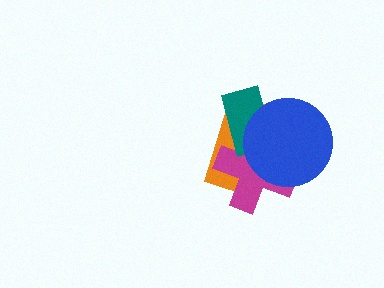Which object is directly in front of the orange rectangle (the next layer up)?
The magenta cross is directly in front of the orange rectangle.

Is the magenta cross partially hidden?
Yes, it is partially covered by another shape.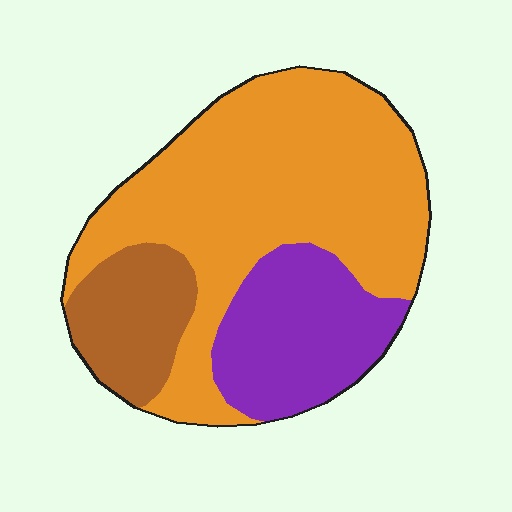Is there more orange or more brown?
Orange.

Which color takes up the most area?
Orange, at roughly 60%.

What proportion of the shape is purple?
Purple takes up about one quarter (1/4) of the shape.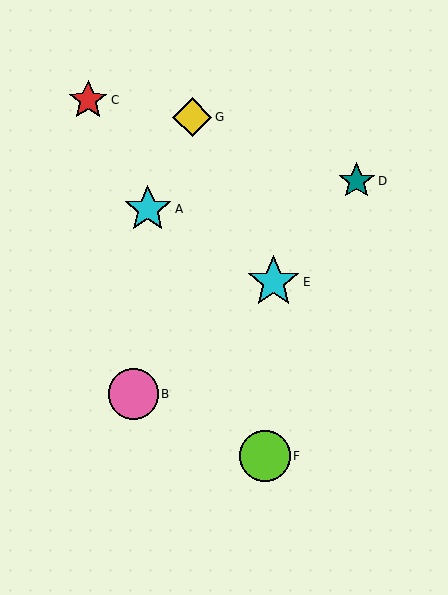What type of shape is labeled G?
Shape G is a yellow diamond.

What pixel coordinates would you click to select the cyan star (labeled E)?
Click at (274, 282) to select the cyan star E.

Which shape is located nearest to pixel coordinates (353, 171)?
The teal star (labeled D) at (357, 181) is nearest to that location.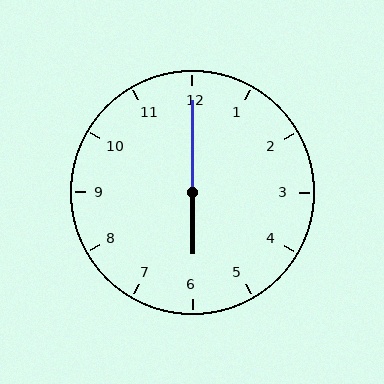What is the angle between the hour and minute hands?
Approximately 180 degrees.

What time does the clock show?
6:00.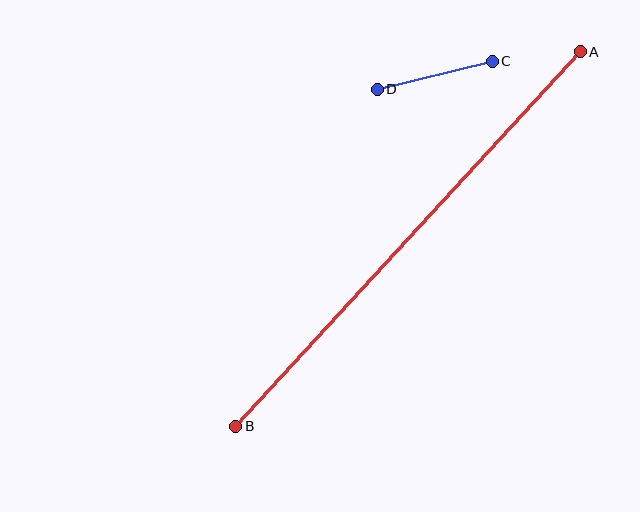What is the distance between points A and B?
The distance is approximately 509 pixels.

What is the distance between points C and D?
The distance is approximately 118 pixels.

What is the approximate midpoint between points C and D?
The midpoint is at approximately (435, 75) pixels.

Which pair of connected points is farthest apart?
Points A and B are farthest apart.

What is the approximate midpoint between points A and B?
The midpoint is at approximately (408, 239) pixels.